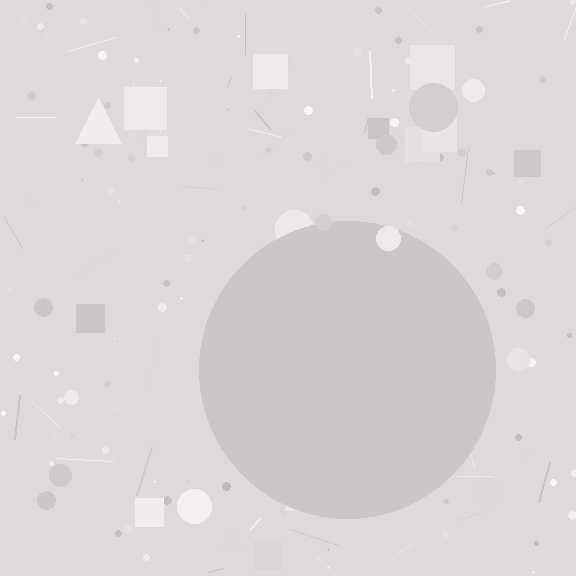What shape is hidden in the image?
A circle is hidden in the image.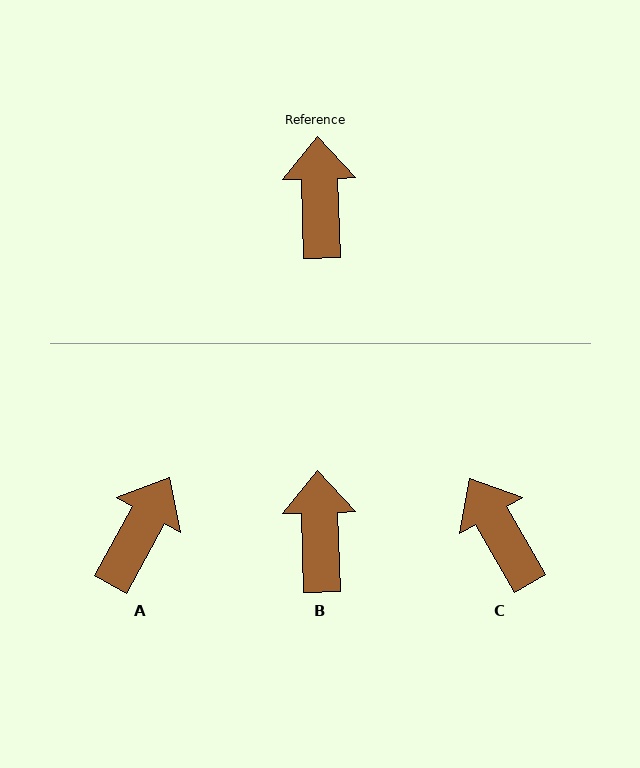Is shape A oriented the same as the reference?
No, it is off by about 31 degrees.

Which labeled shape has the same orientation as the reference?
B.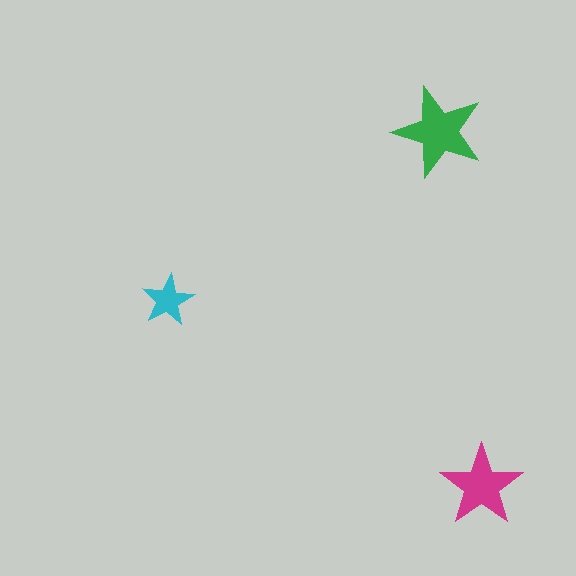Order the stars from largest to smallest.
the green one, the magenta one, the cyan one.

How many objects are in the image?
There are 3 objects in the image.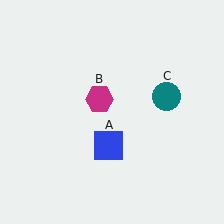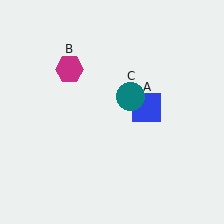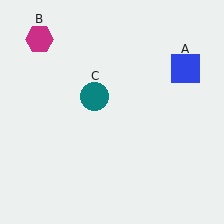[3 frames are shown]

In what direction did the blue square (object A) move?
The blue square (object A) moved up and to the right.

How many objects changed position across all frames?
3 objects changed position: blue square (object A), magenta hexagon (object B), teal circle (object C).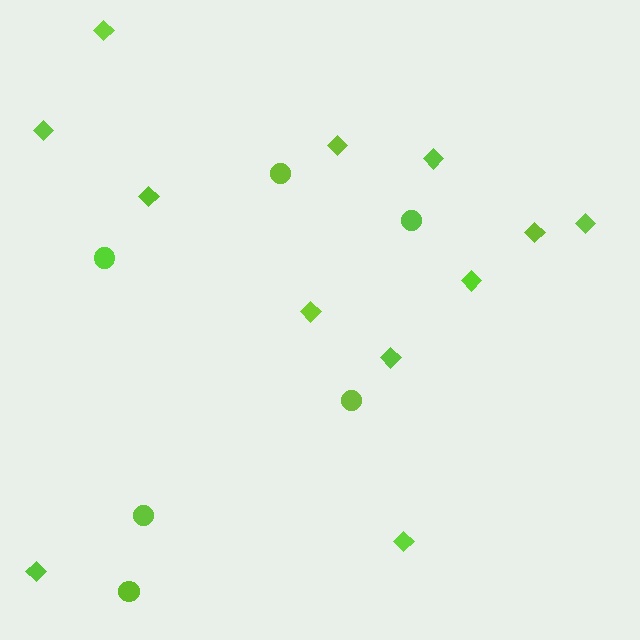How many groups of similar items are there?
There are 2 groups: one group of diamonds (12) and one group of circles (6).